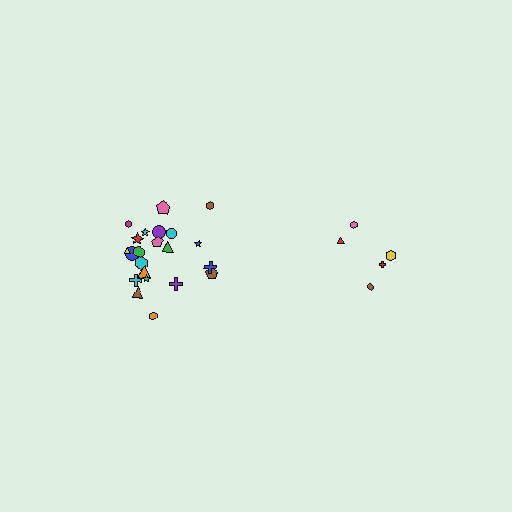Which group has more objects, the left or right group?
The left group.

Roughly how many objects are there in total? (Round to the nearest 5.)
Roughly 25 objects in total.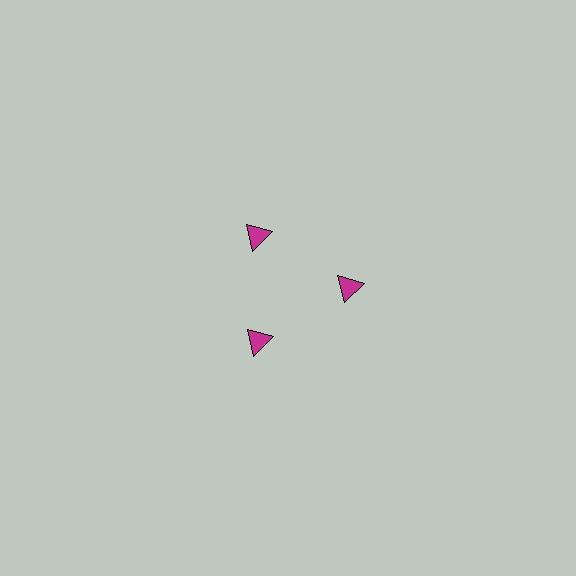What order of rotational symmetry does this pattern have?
This pattern has 3-fold rotational symmetry.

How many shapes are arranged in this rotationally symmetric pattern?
There are 3 shapes, arranged in 3 groups of 1.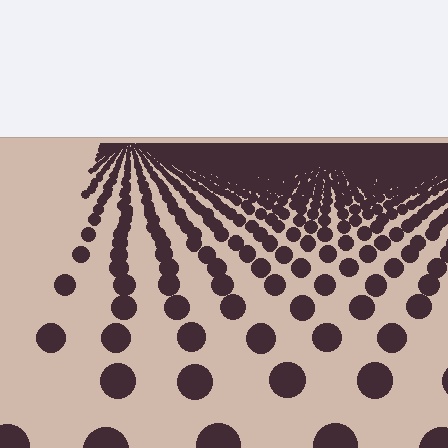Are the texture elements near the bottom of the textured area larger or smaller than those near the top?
Larger. Near the bottom, elements are closer to the viewer and appear at a bigger on-screen size.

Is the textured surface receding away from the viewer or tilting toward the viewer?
The surface is receding away from the viewer. Texture elements get smaller and denser toward the top.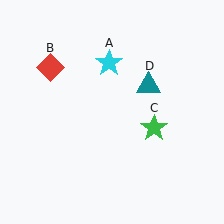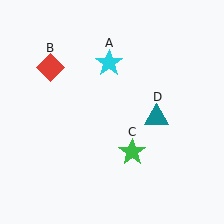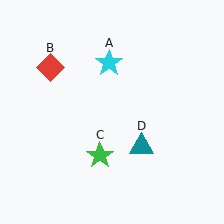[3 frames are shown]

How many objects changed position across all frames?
2 objects changed position: green star (object C), teal triangle (object D).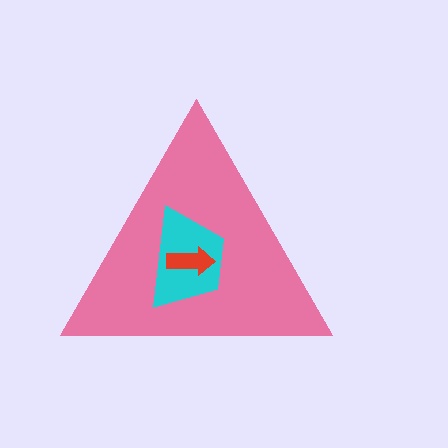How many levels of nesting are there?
3.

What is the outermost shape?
The pink triangle.